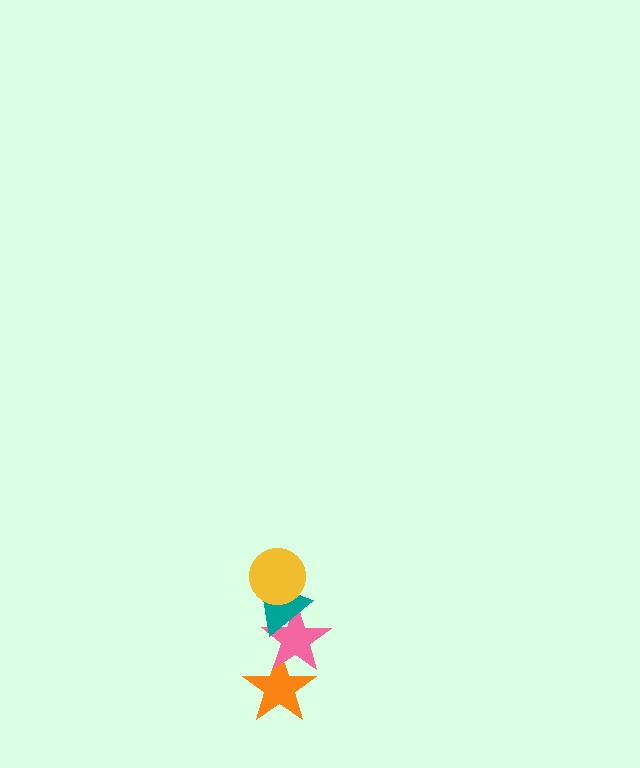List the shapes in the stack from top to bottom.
From top to bottom: the yellow circle, the teal triangle, the pink star, the orange star.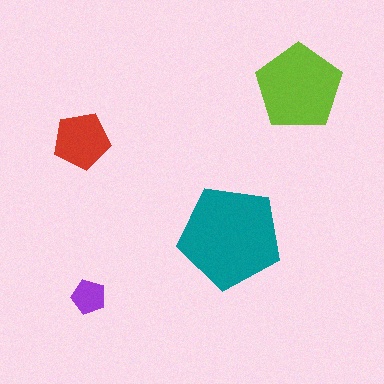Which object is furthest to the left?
The red pentagon is leftmost.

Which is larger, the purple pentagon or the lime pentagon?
The lime one.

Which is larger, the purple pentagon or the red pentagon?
The red one.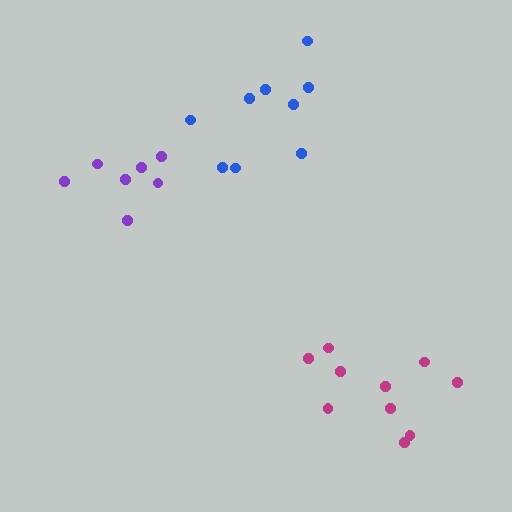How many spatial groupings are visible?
There are 3 spatial groupings.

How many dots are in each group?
Group 1: 10 dots, Group 2: 7 dots, Group 3: 9 dots (26 total).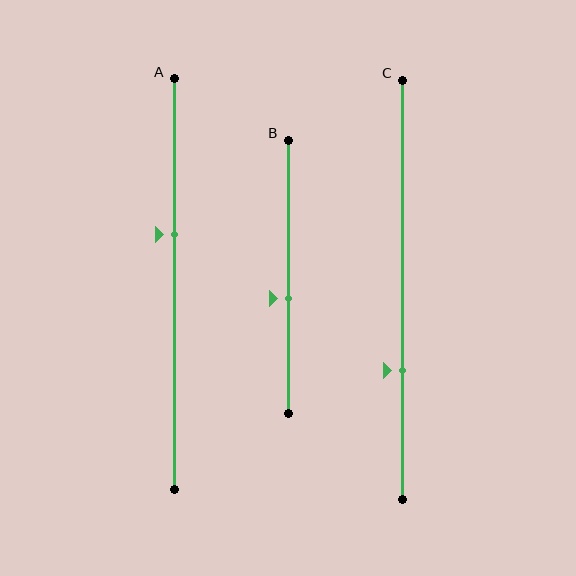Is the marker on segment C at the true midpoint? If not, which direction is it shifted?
No, the marker on segment C is shifted downward by about 19% of the segment length.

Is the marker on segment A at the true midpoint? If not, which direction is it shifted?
No, the marker on segment A is shifted upward by about 12% of the segment length.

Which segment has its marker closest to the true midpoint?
Segment B has its marker closest to the true midpoint.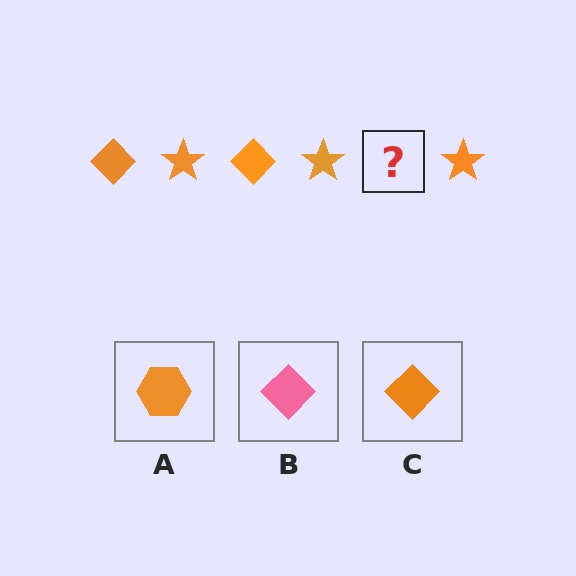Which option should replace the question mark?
Option C.